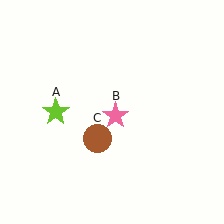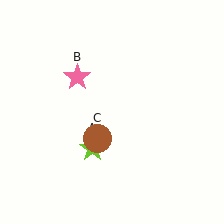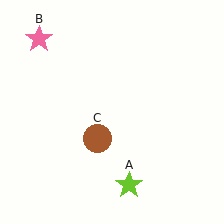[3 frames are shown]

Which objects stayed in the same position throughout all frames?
Brown circle (object C) remained stationary.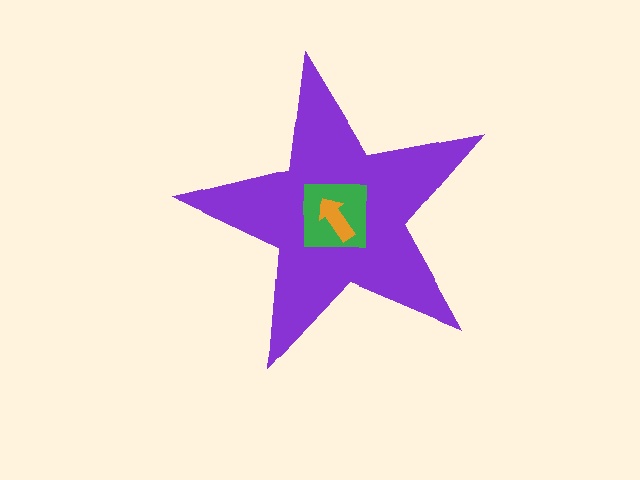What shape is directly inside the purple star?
The green square.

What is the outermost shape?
The purple star.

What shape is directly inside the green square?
The orange arrow.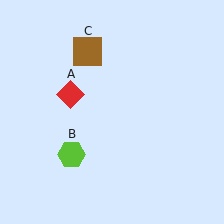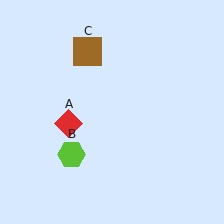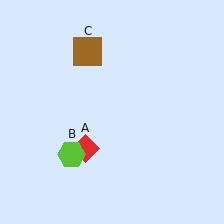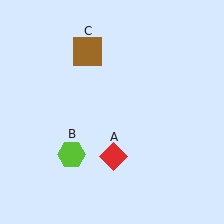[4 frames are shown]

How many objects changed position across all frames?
1 object changed position: red diamond (object A).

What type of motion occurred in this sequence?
The red diamond (object A) rotated counterclockwise around the center of the scene.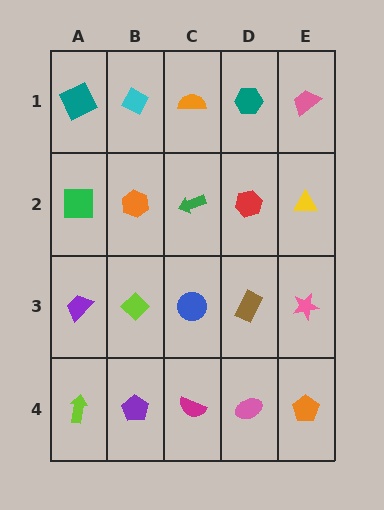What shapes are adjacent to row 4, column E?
A pink star (row 3, column E), a pink ellipse (row 4, column D).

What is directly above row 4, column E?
A pink star.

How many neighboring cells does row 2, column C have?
4.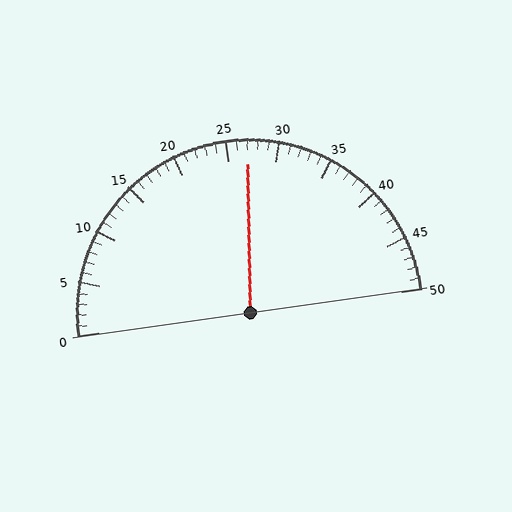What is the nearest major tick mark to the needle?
The nearest major tick mark is 25.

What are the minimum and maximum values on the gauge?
The gauge ranges from 0 to 50.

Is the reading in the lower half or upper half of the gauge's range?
The reading is in the upper half of the range (0 to 50).